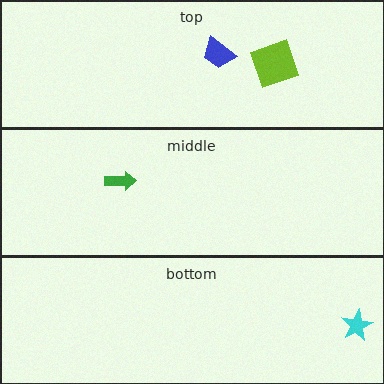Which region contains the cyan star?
The bottom region.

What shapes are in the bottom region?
The cyan star.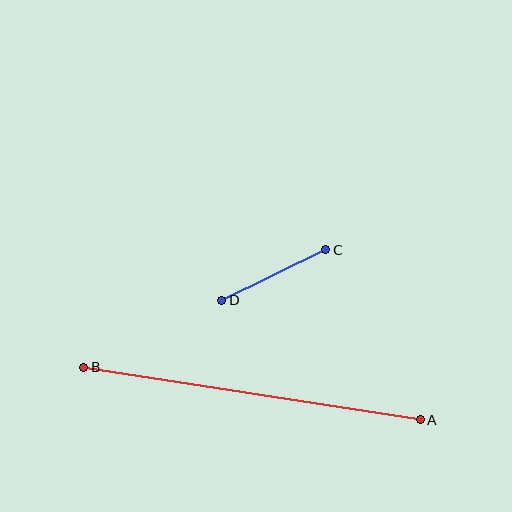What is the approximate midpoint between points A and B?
The midpoint is at approximately (252, 393) pixels.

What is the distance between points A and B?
The distance is approximately 340 pixels.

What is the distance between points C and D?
The distance is approximately 116 pixels.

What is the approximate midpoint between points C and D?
The midpoint is at approximately (274, 275) pixels.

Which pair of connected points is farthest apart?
Points A and B are farthest apart.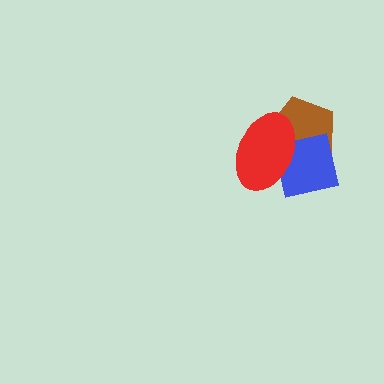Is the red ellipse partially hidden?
No, no other shape covers it.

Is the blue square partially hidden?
Yes, it is partially covered by another shape.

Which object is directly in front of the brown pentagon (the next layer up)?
The blue square is directly in front of the brown pentagon.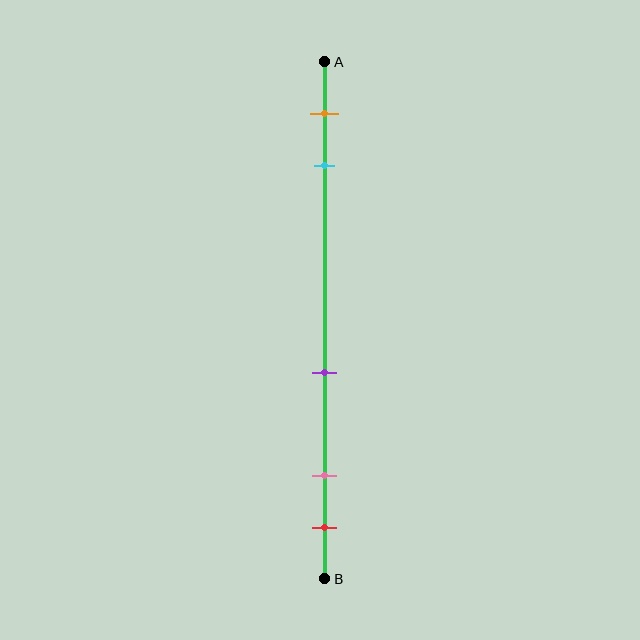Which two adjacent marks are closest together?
The pink and red marks are the closest adjacent pair.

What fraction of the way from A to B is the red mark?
The red mark is approximately 90% (0.9) of the way from A to B.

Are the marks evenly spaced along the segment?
No, the marks are not evenly spaced.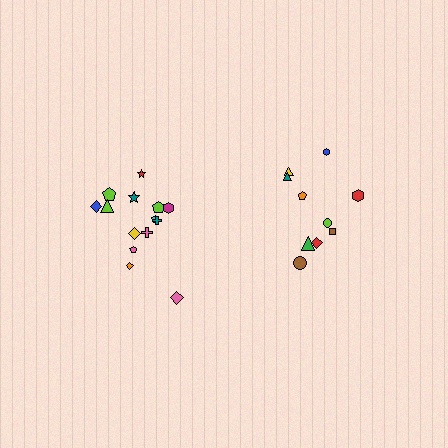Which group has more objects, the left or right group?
The left group.